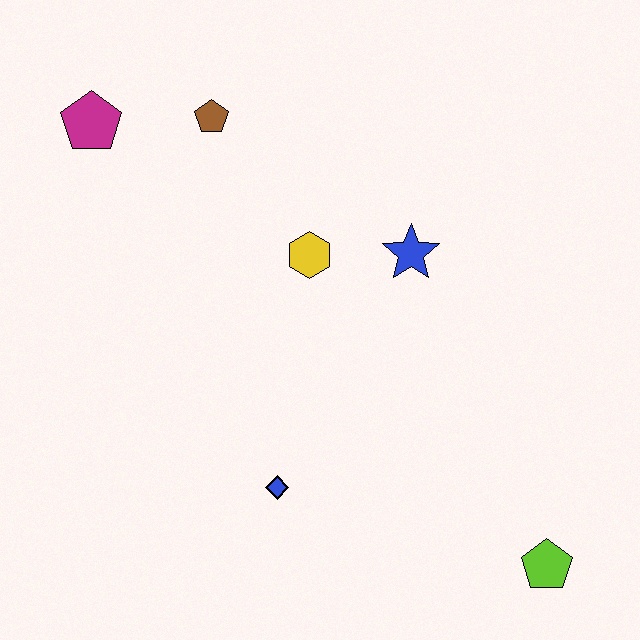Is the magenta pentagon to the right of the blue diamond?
No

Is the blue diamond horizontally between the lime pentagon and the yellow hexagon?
No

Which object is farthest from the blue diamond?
The magenta pentagon is farthest from the blue diamond.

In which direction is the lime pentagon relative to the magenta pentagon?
The lime pentagon is to the right of the magenta pentagon.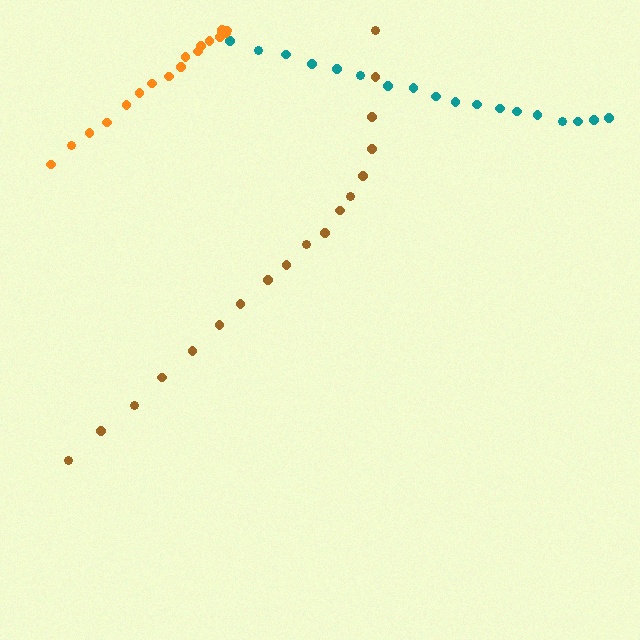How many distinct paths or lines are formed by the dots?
There are 3 distinct paths.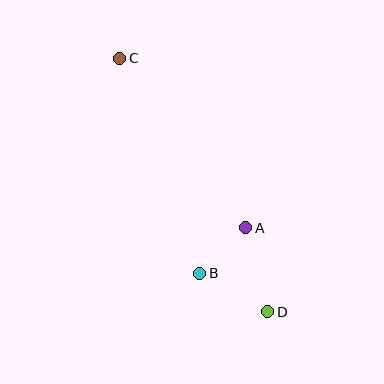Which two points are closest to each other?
Points A and B are closest to each other.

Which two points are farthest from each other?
Points C and D are farthest from each other.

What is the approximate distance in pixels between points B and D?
The distance between B and D is approximately 78 pixels.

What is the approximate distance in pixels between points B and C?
The distance between B and C is approximately 230 pixels.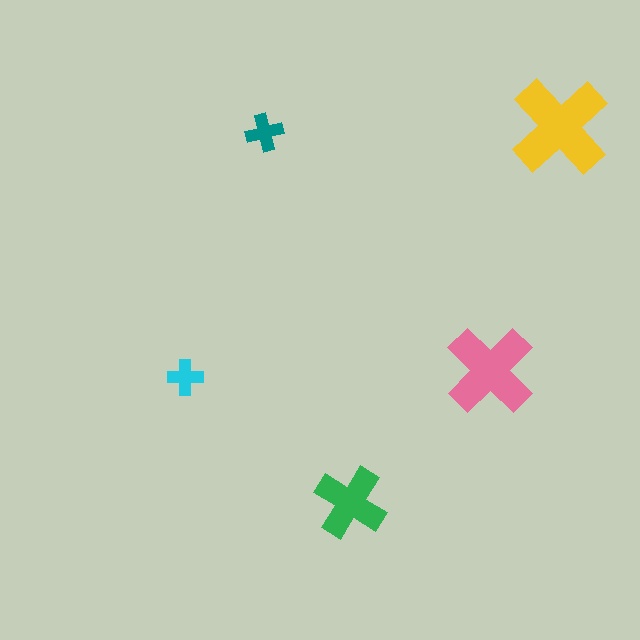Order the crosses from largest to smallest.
the yellow one, the pink one, the green one, the teal one, the cyan one.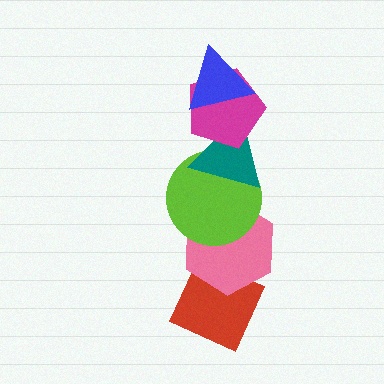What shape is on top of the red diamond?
The pink hexagon is on top of the red diamond.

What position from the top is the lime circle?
The lime circle is 4th from the top.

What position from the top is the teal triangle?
The teal triangle is 3rd from the top.